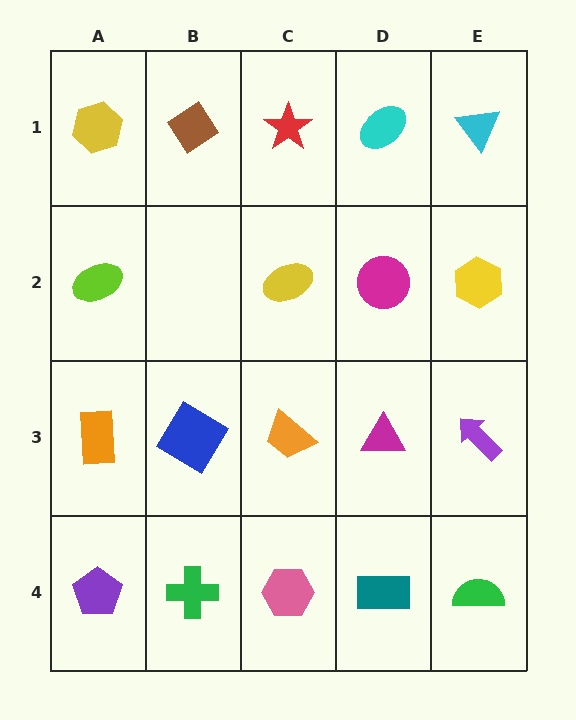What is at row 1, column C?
A red star.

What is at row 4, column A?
A purple pentagon.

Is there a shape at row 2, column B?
No, that cell is empty.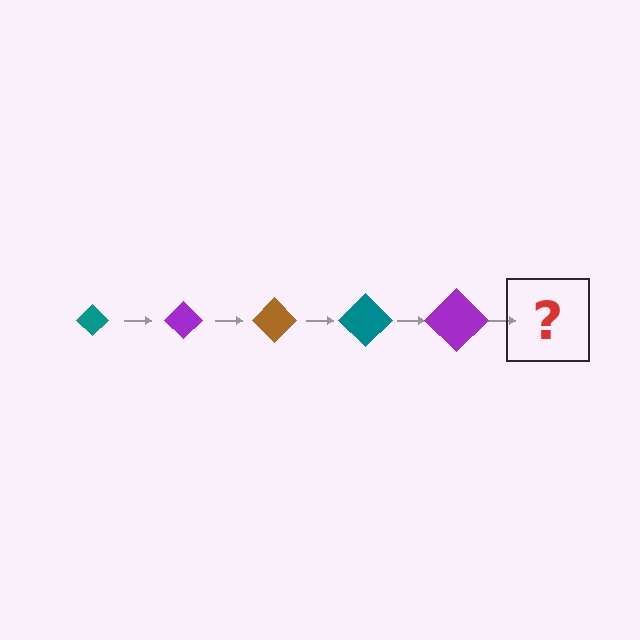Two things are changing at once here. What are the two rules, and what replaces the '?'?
The two rules are that the diamond grows larger each step and the color cycles through teal, purple, and brown. The '?' should be a brown diamond, larger than the previous one.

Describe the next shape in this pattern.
It should be a brown diamond, larger than the previous one.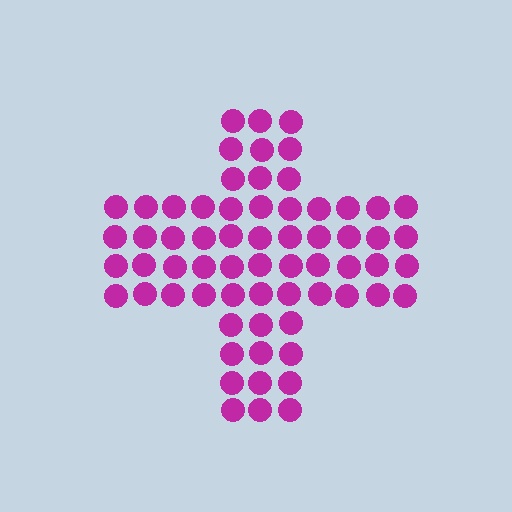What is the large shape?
The large shape is a cross.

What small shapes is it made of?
It is made of small circles.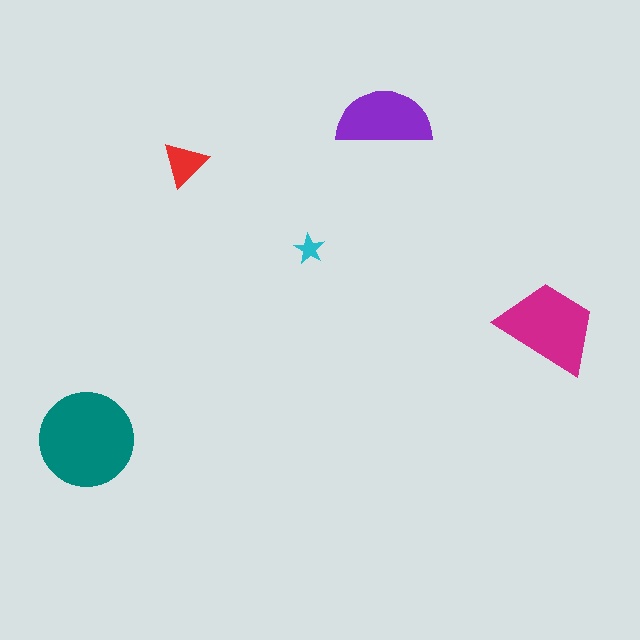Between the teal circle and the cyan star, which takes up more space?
The teal circle.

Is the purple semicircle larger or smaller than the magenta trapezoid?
Smaller.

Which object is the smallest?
The cyan star.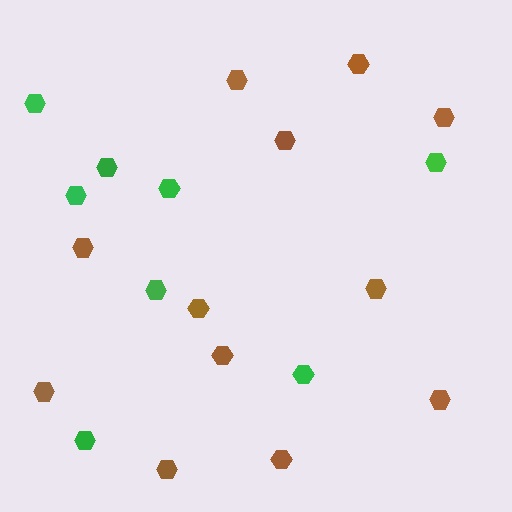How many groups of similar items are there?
There are 2 groups: one group of green hexagons (8) and one group of brown hexagons (12).